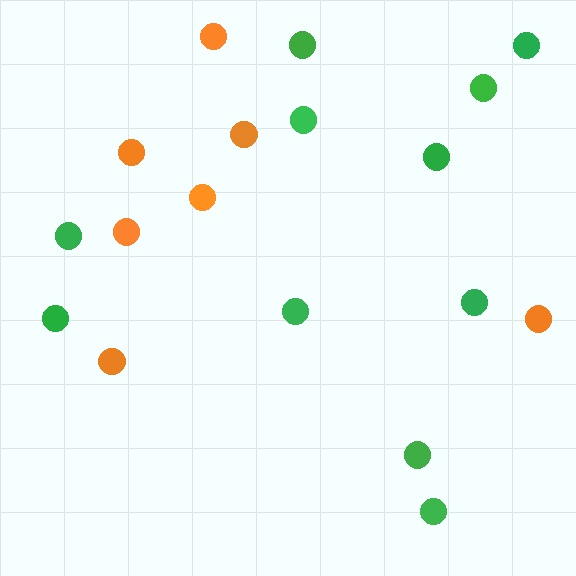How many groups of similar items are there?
There are 2 groups: one group of green circles (11) and one group of orange circles (7).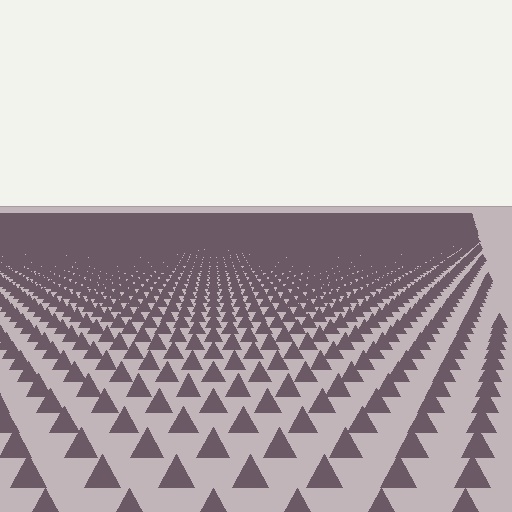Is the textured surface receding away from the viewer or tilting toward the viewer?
The surface is receding away from the viewer. Texture elements get smaller and denser toward the top.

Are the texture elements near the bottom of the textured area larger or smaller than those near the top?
Larger. Near the bottom, elements are closer to the viewer and appear at a bigger on-screen size.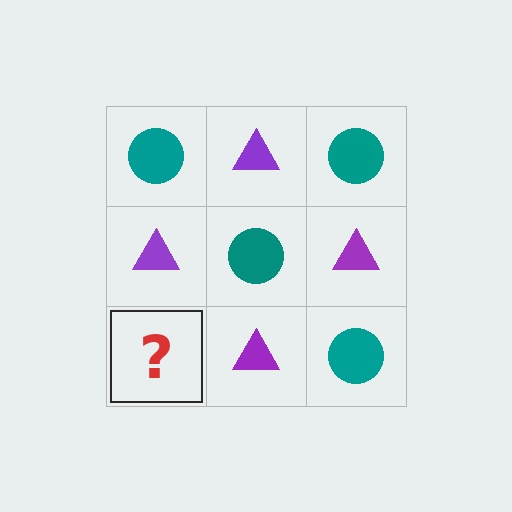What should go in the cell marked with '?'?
The missing cell should contain a teal circle.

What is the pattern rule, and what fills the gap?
The rule is that it alternates teal circle and purple triangle in a checkerboard pattern. The gap should be filled with a teal circle.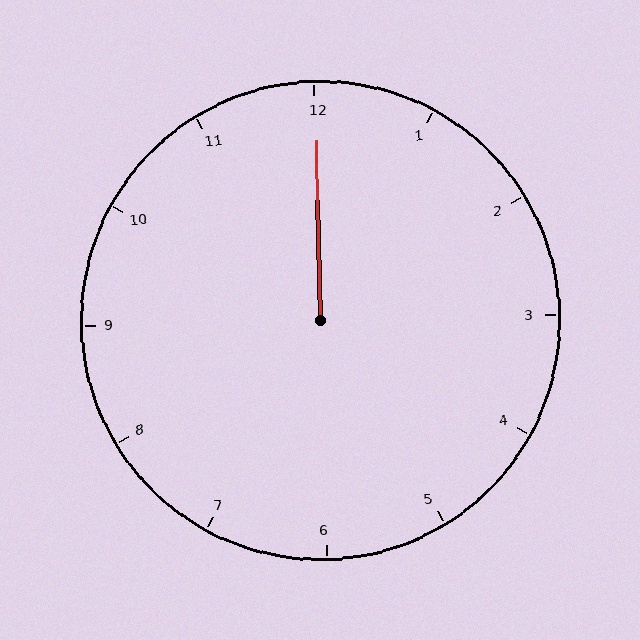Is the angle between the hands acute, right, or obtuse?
It is acute.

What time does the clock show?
12:00.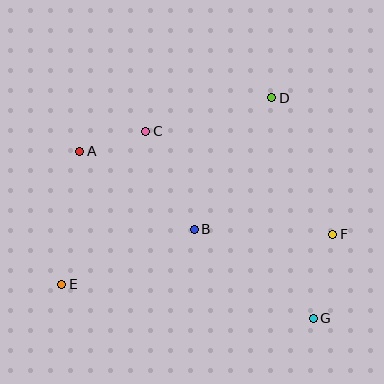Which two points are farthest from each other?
Points A and G are farthest from each other.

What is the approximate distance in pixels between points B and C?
The distance between B and C is approximately 109 pixels.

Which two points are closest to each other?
Points A and C are closest to each other.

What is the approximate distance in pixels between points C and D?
The distance between C and D is approximately 130 pixels.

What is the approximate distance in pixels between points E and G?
The distance between E and G is approximately 254 pixels.